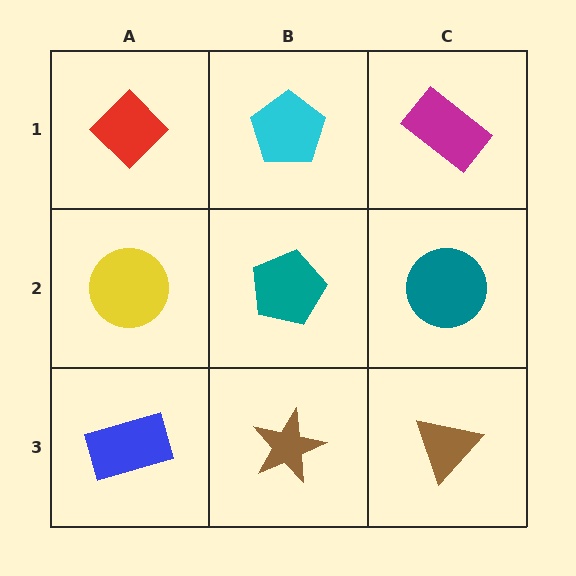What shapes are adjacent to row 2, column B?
A cyan pentagon (row 1, column B), a brown star (row 3, column B), a yellow circle (row 2, column A), a teal circle (row 2, column C).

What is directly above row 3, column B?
A teal pentagon.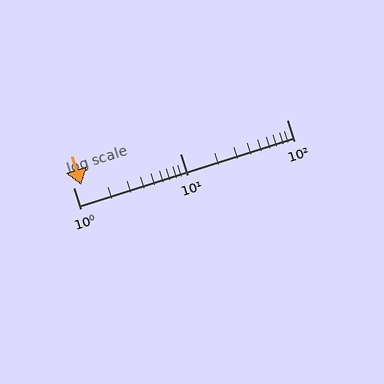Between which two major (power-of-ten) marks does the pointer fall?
The pointer is between 1 and 10.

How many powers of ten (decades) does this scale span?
The scale spans 2 decades, from 1 to 100.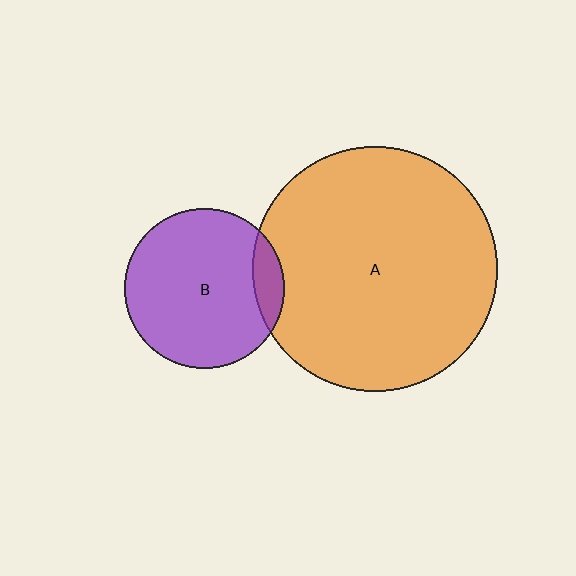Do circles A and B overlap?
Yes.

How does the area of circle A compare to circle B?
Approximately 2.3 times.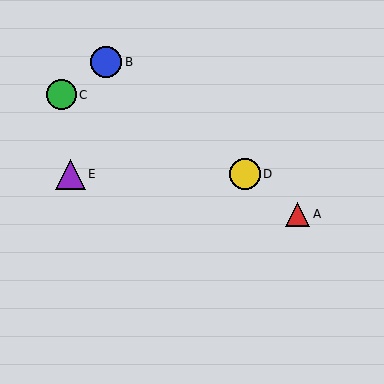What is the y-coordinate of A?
Object A is at y≈214.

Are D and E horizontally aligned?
Yes, both are at y≈174.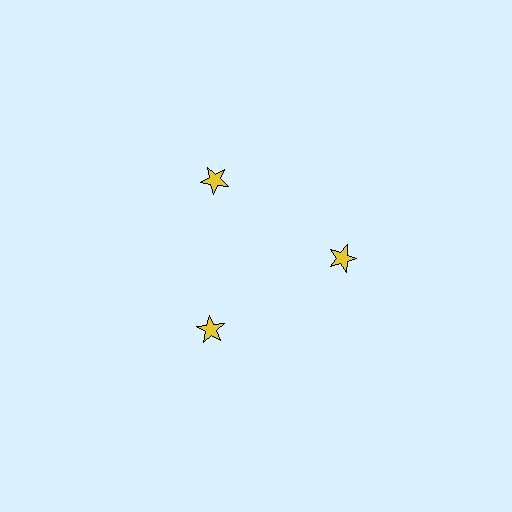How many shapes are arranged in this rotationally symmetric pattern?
There are 3 shapes, arranged in 3 groups of 1.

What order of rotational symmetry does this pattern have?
This pattern has 3-fold rotational symmetry.